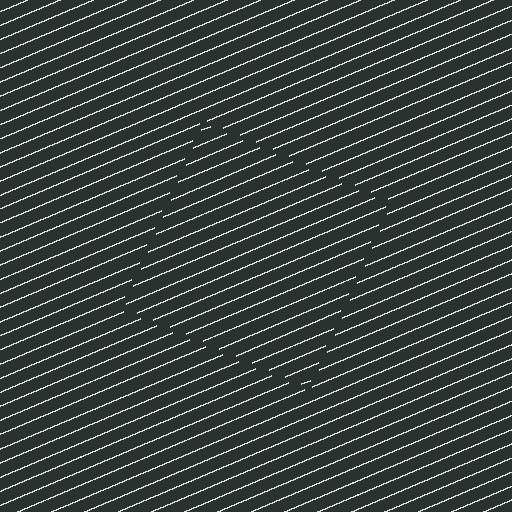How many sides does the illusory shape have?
4 sides — the line-ends trace a square.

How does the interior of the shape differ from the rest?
The interior of the shape contains the same grating, shifted by half a period — the contour is defined by the phase discontinuity where line-ends from the inner and outer gratings abut.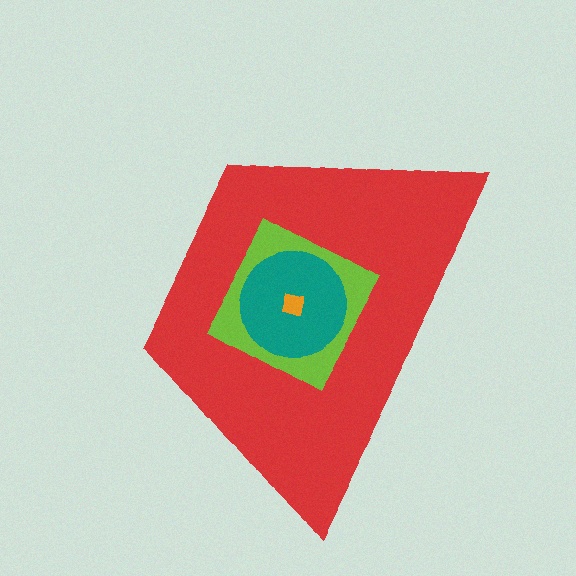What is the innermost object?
The orange square.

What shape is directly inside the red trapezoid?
The lime square.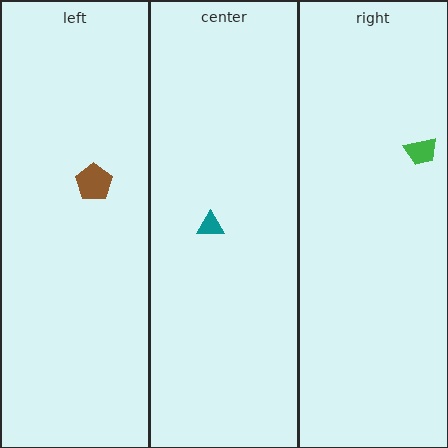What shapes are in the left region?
The brown pentagon.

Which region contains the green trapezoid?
The right region.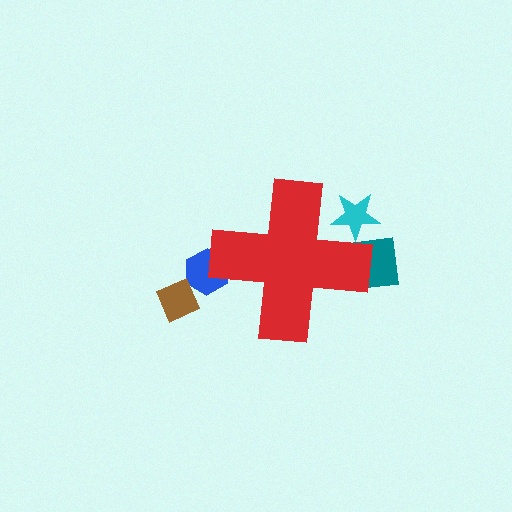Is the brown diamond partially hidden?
No, the brown diamond is fully visible.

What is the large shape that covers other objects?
A red cross.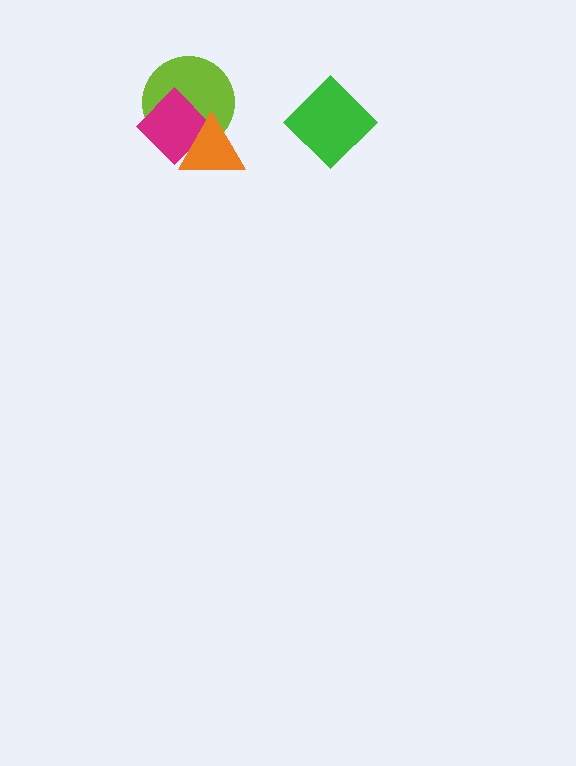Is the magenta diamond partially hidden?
Yes, it is partially covered by another shape.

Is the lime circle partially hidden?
Yes, it is partially covered by another shape.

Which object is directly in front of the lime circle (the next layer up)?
The magenta diamond is directly in front of the lime circle.